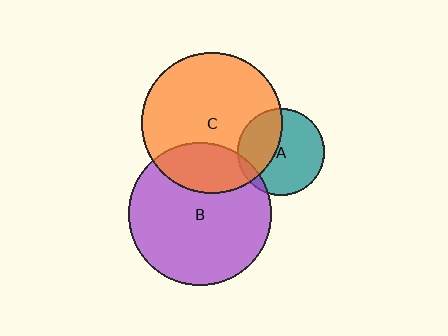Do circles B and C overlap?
Yes.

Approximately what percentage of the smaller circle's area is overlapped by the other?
Approximately 25%.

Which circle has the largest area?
Circle B (purple).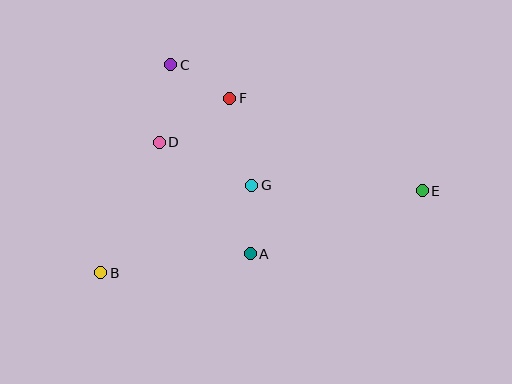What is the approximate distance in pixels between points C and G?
The distance between C and G is approximately 145 pixels.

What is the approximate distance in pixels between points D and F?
The distance between D and F is approximately 83 pixels.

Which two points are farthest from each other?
Points B and E are farthest from each other.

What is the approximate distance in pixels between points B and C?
The distance between B and C is approximately 220 pixels.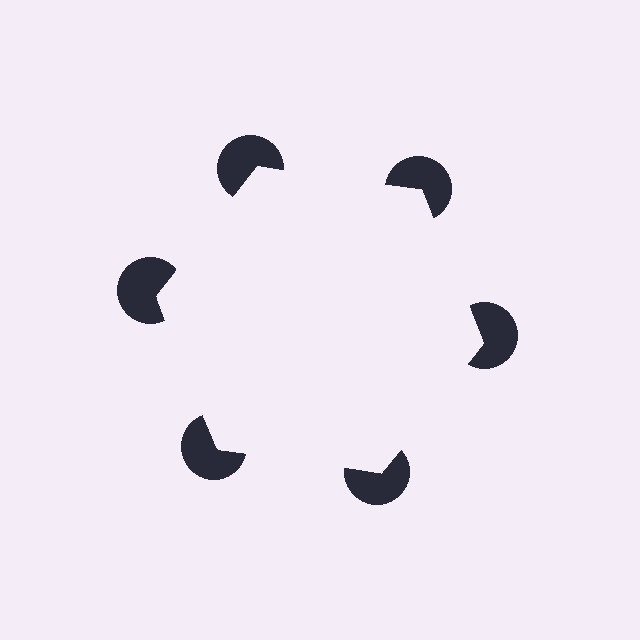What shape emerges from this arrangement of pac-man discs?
An illusory hexagon — its edges are inferred from the aligned wedge cuts in the pac-man discs, not physically drawn.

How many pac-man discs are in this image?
There are 6 — one at each vertex of the illusory hexagon.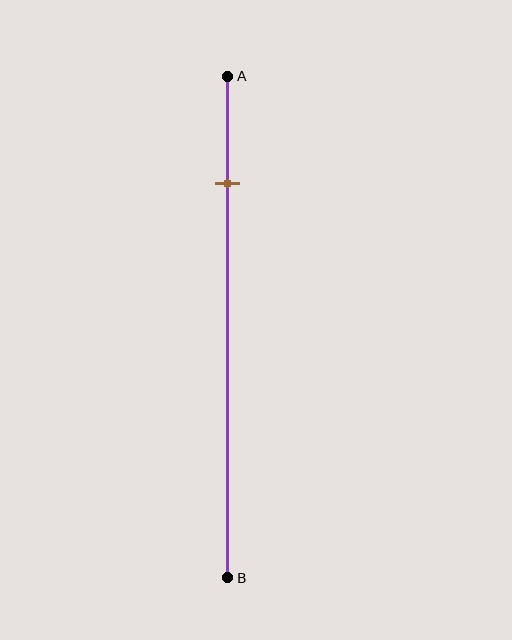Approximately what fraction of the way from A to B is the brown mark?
The brown mark is approximately 20% of the way from A to B.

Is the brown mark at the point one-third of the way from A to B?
No, the mark is at about 20% from A, not at the 33% one-third point.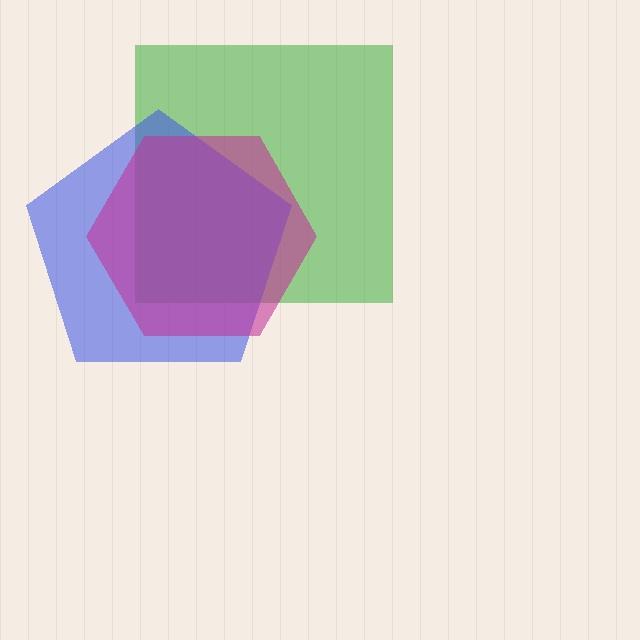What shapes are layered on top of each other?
The layered shapes are: a green square, a blue pentagon, a magenta hexagon.